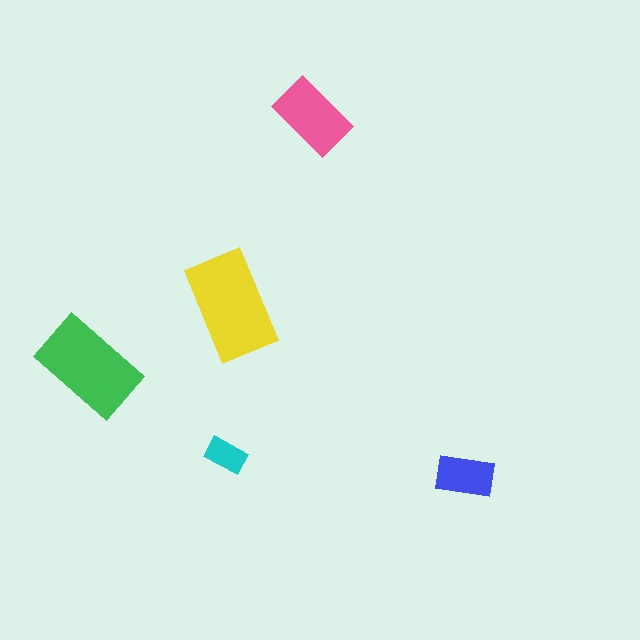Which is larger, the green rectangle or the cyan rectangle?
The green one.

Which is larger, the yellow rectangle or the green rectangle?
The yellow one.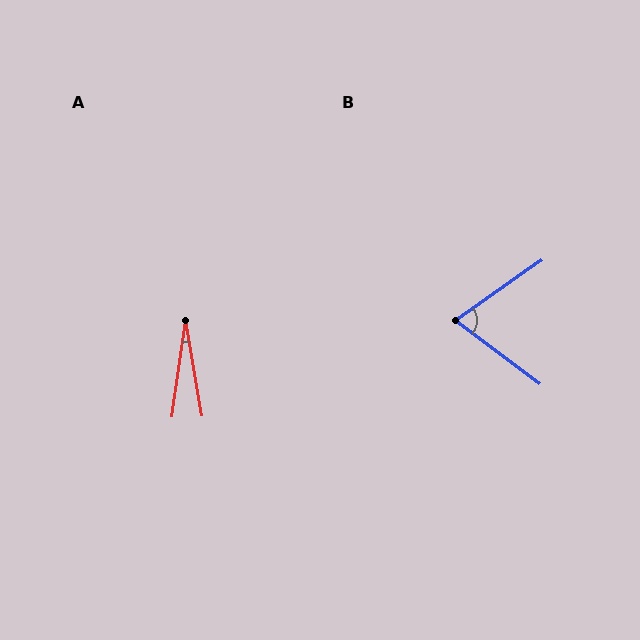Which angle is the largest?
B, at approximately 72 degrees.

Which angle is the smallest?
A, at approximately 18 degrees.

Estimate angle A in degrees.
Approximately 18 degrees.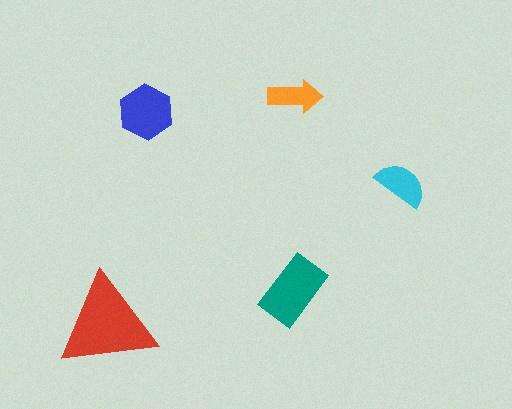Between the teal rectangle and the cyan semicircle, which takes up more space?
The teal rectangle.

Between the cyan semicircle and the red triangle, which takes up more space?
The red triangle.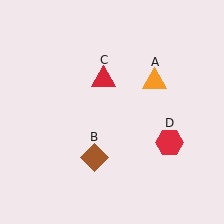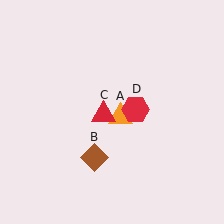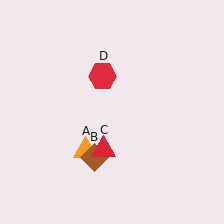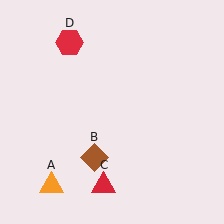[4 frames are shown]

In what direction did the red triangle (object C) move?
The red triangle (object C) moved down.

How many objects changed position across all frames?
3 objects changed position: orange triangle (object A), red triangle (object C), red hexagon (object D).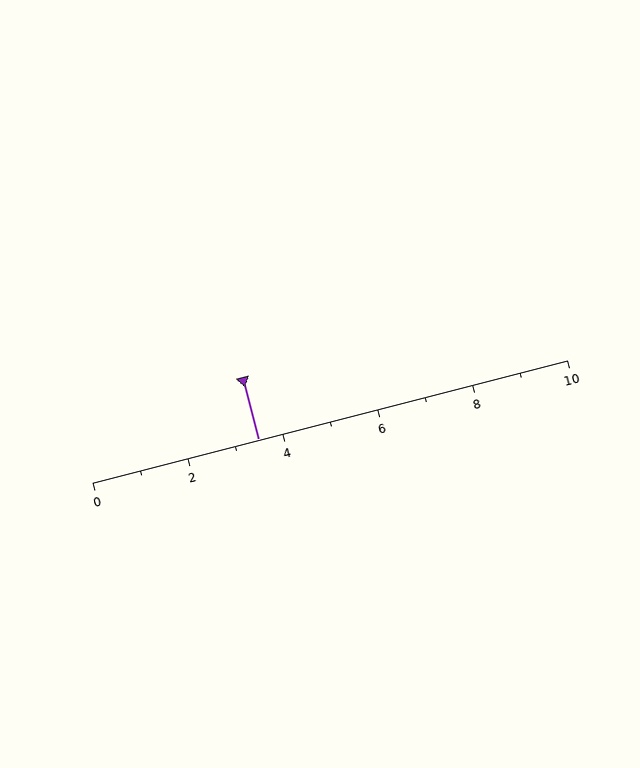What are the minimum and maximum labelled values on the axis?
The axis runs from 0 to 10.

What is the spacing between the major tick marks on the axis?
The major ticks are spaced 2 apart.